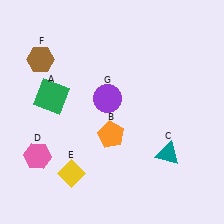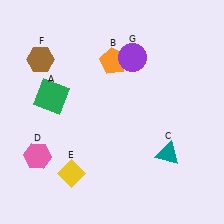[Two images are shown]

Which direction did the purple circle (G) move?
The purple circle (G) moved up.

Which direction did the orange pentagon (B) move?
The orange pentagon (B) moved up.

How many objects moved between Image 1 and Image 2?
2 objects moved between the two images.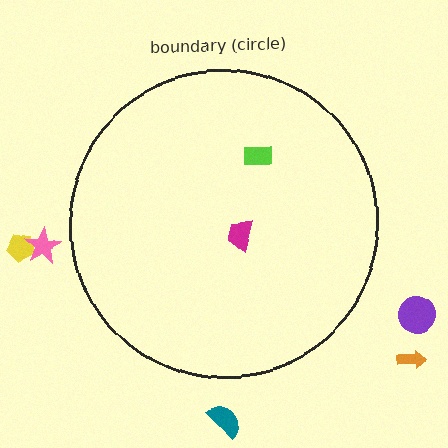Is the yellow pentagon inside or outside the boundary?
Outside.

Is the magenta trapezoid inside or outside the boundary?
Inside.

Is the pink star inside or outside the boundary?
Outside.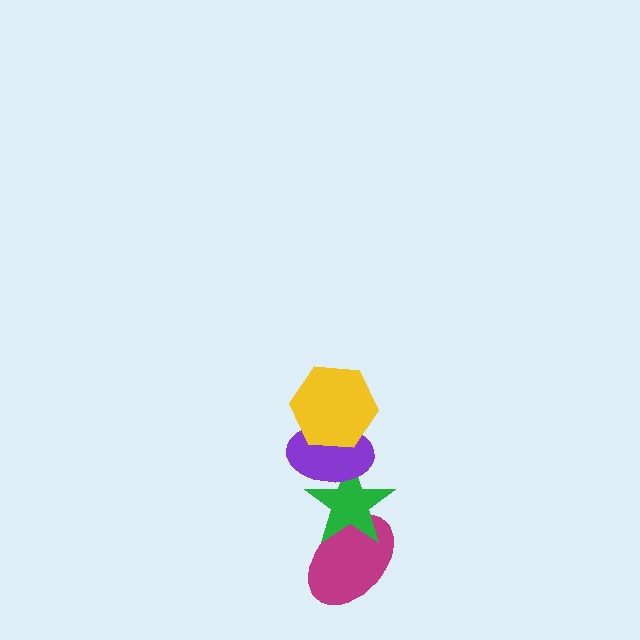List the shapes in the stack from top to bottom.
From top to bottom: the yellow hexagon, the purple ellipse, the green star, the magenta ellipse.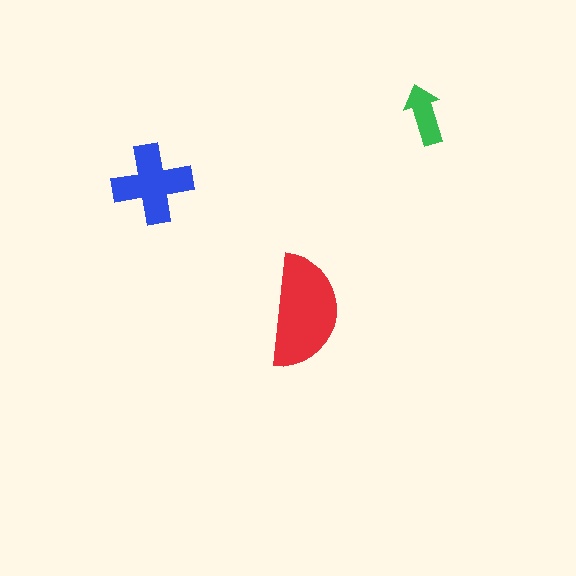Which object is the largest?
The red semicircle.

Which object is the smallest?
The green arrow.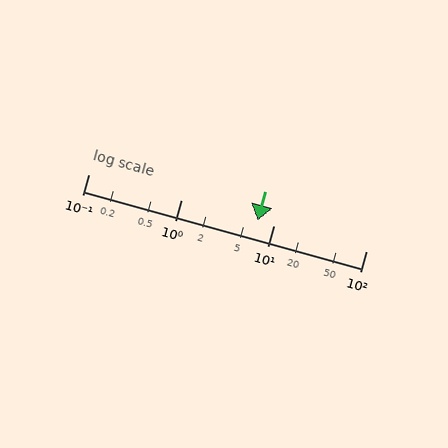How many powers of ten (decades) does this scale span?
The scale spans 3 decades, from 0.1 to 100.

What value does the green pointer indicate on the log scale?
The pointer indicates approximately 6.8.